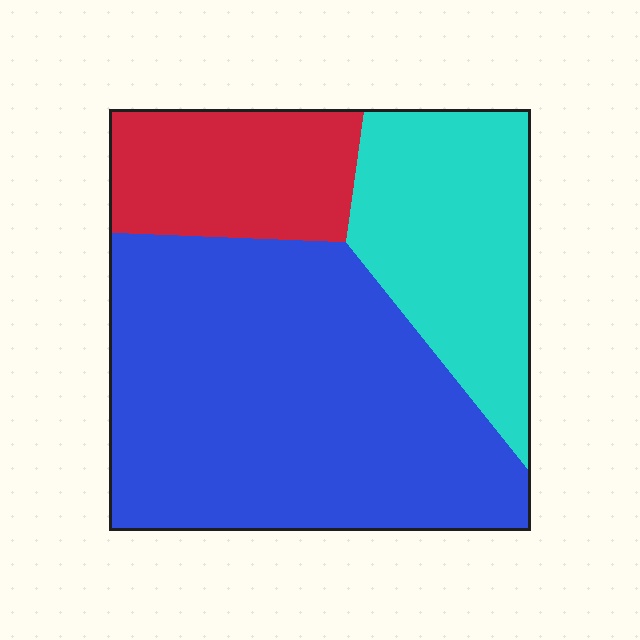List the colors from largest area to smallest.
From largest to smallest: blue, cyan, red.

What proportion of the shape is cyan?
Cyan takes up about one quarter (1/4) of the shape.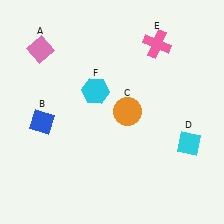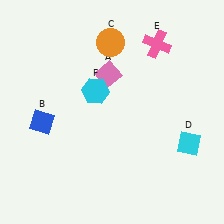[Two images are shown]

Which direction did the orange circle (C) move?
The orange circle (C) moved up.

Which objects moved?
The objects that moved are: the pink diamond (A), the orange circle (C).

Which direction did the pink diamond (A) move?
The pink diamond (A) moved right.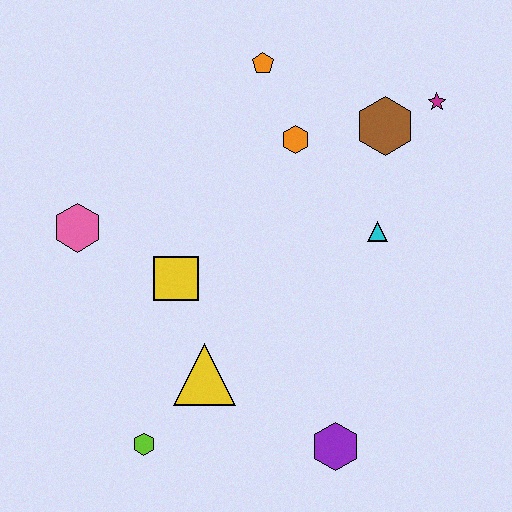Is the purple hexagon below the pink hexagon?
Yes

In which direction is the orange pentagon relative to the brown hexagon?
The orange pentagon is to the left of the brown hexagon.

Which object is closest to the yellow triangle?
The lime hexagon is closest to the yellow triangle.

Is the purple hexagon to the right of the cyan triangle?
No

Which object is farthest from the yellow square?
The magenta star is farthest from the yellow square.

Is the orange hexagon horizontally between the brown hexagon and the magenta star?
No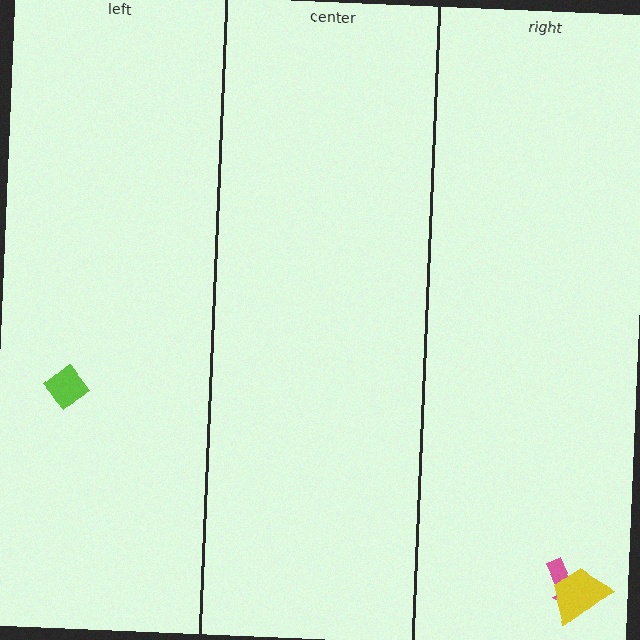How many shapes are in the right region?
2.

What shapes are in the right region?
The pink arrow, the yellow trapezoid.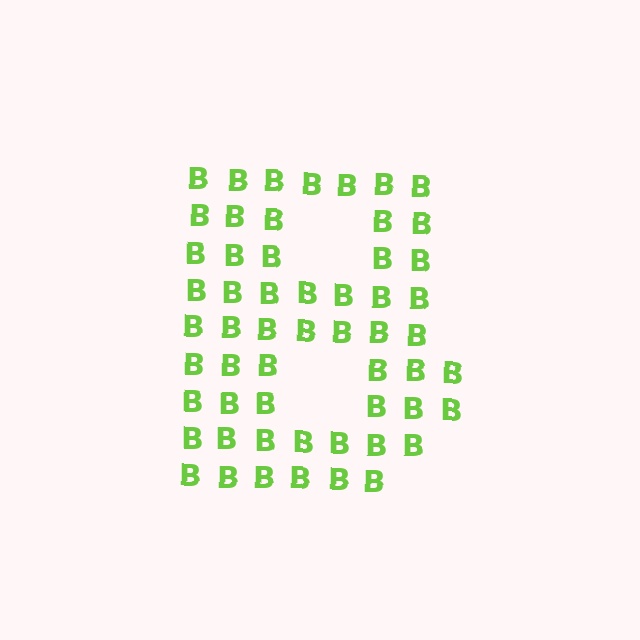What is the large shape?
The large shape is the letter B.